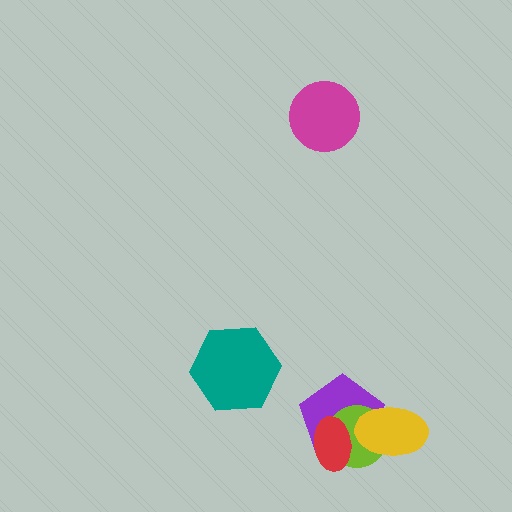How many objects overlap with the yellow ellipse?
2 objects overlap with the yellow ellipse.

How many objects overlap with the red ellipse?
2 objects overlap with the red ellipse.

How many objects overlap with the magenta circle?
0 objects overlap with the magenta circle.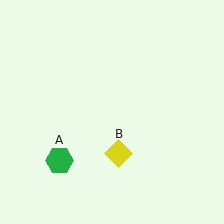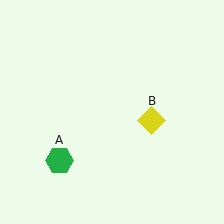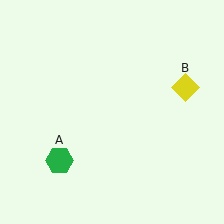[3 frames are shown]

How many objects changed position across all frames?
1 object changed position: yellow diamond (object B).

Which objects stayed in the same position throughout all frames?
Green hexagon (object A) remained stationary.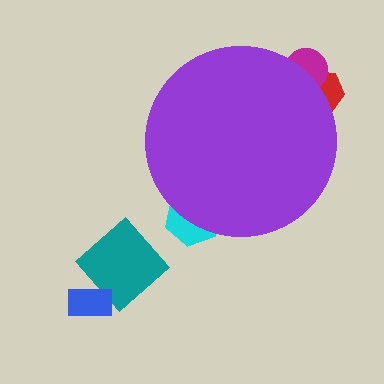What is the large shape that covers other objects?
A purple circle.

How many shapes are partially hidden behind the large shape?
3 shapes are partially hidden.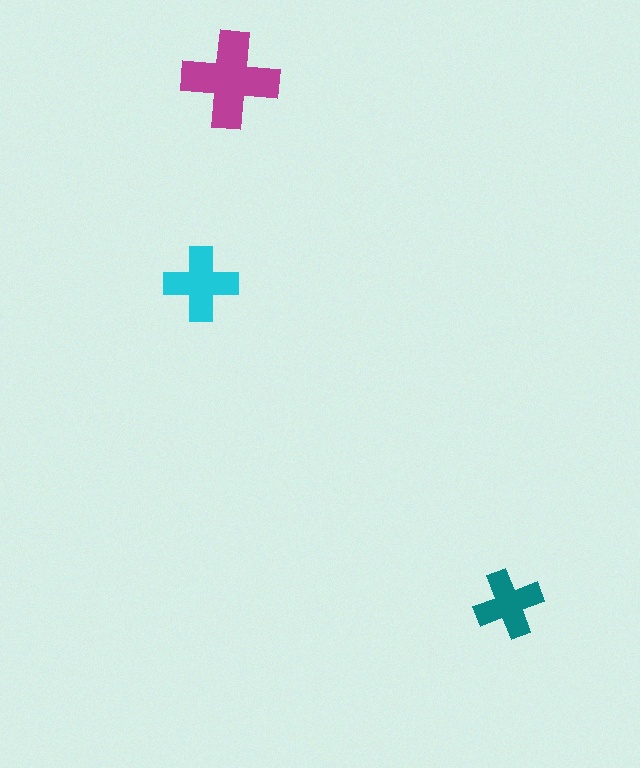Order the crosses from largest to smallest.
the magenta one, the cyan one, the teal one.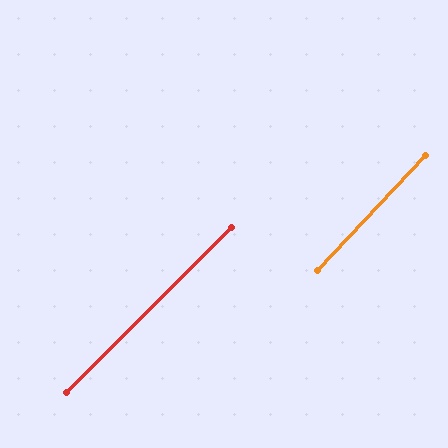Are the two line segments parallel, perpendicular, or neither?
Parallel — their directions differ by only 1.6°.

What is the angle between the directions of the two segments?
Approximately 2 degrees.